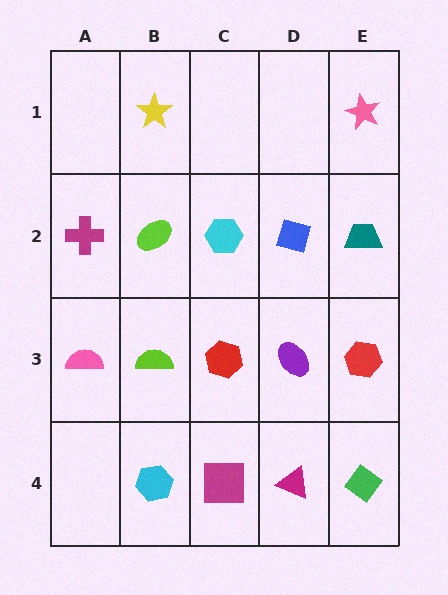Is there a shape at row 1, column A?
No, that cell is empty.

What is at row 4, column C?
A magenta square.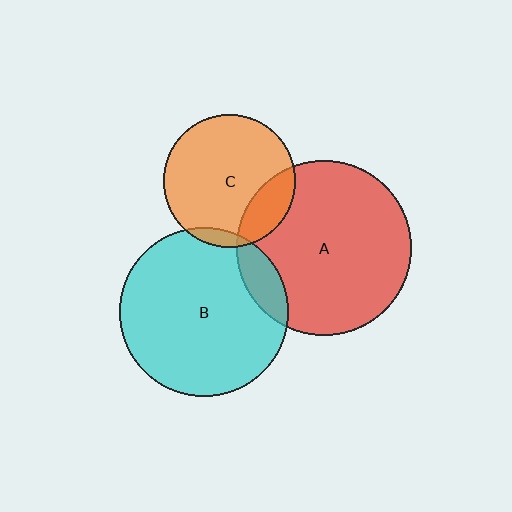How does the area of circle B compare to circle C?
Approximately 1.6 times.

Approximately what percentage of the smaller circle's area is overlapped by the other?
Approximately 20%.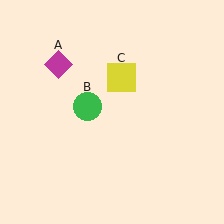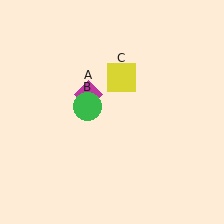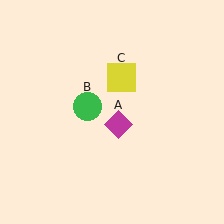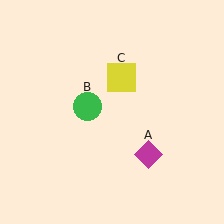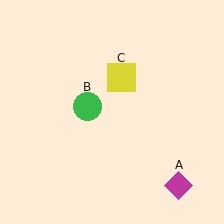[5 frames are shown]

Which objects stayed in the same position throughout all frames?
Green circle (object B) and yellow square (object C) remained stationary.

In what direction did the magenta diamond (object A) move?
The magenta diamond (object A) moved down and to the right.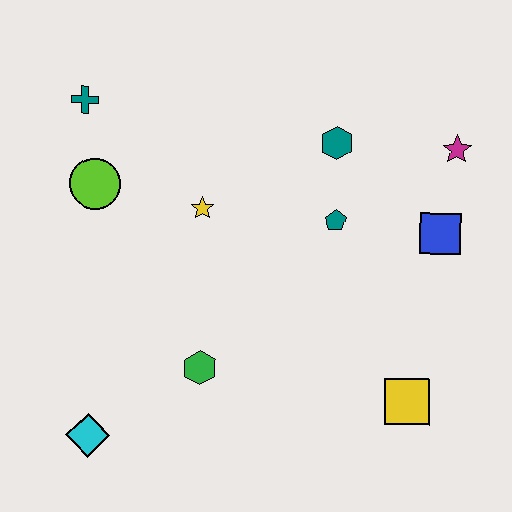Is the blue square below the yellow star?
Yes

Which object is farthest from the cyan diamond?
The magenta star is farthest from the cyan diamond.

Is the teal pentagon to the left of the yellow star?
No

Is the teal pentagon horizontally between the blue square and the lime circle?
Yes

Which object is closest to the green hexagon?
The cyan diamond is closest to the green hexagon.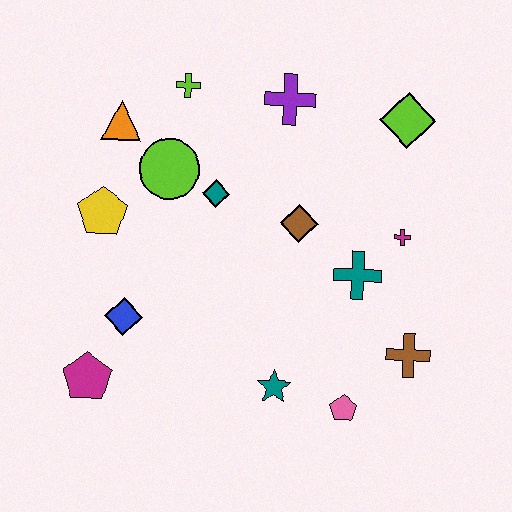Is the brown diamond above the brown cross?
Yes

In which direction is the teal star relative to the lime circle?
The teal star is below the lime circle.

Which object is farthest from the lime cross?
The pink pentagon is farthest from the lime cross.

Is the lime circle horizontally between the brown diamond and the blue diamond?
Yes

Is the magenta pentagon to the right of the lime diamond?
No